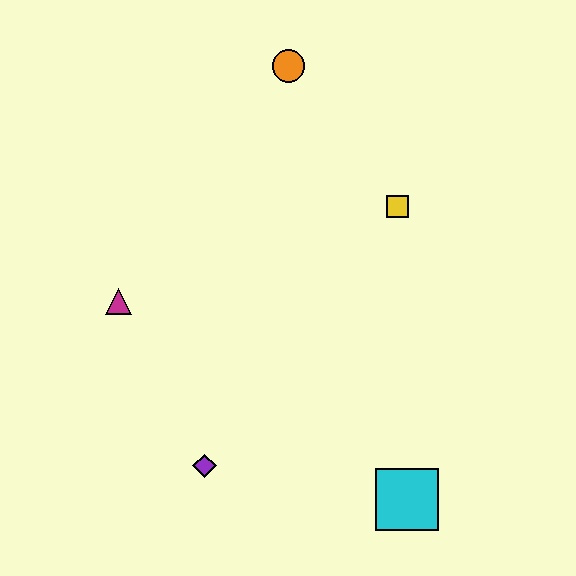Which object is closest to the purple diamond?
The magenta triangle is closest to the purple diamond.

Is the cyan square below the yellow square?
Yes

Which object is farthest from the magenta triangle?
The cyan square is farthest from the magenta triangle.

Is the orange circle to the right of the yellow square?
No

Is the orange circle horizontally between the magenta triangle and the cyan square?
Yes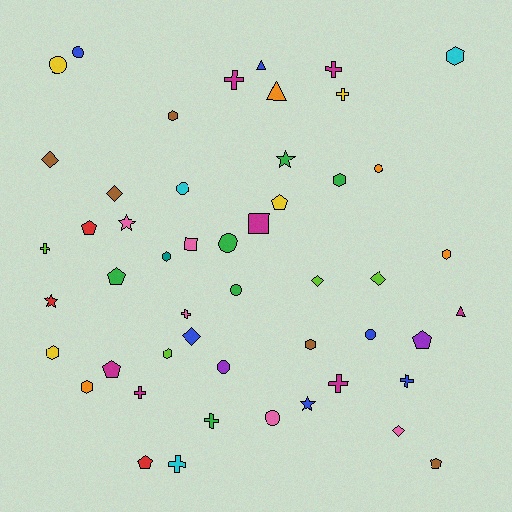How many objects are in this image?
There are 50 objects.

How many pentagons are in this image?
There are 7 pentagons.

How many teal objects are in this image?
There is 1 teal object.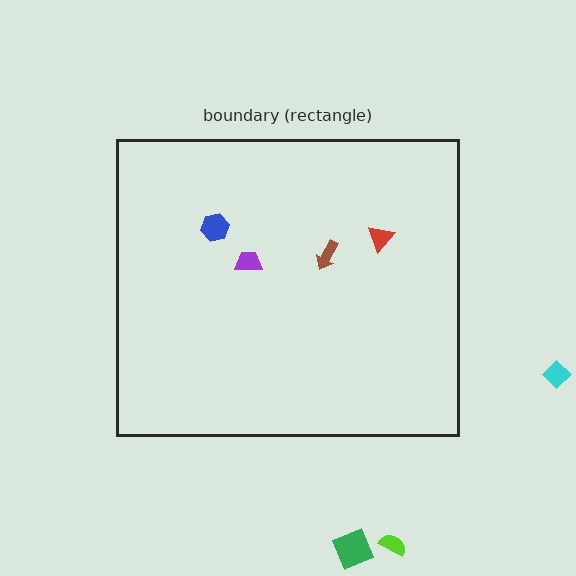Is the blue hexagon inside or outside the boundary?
Inside.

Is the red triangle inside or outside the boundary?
Inside.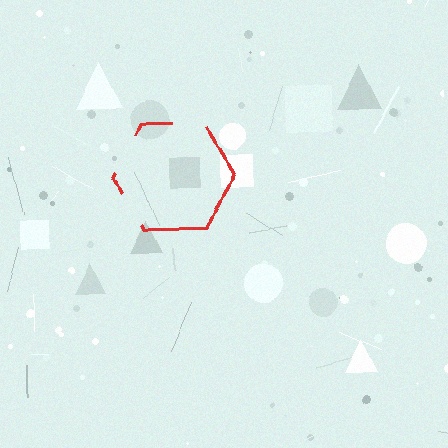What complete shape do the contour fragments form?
The contour fragments form a hexagon.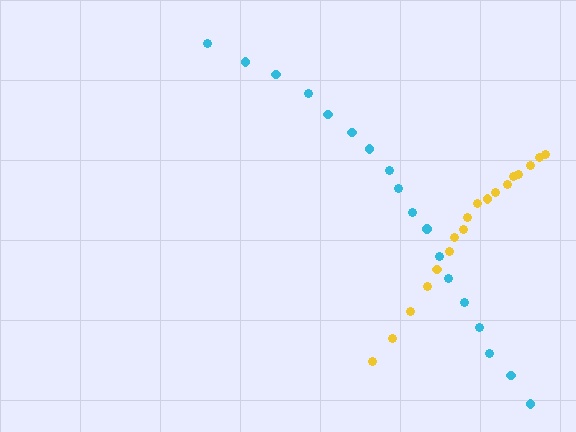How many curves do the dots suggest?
There are 2 distinct paths.